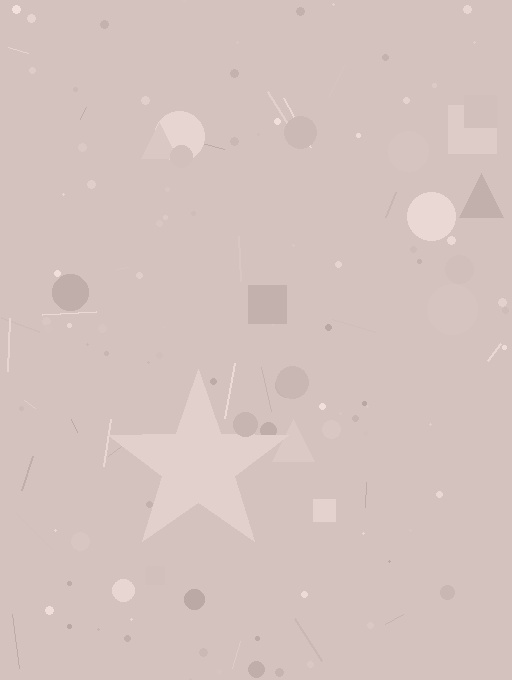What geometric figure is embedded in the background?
A star is embedded in the background.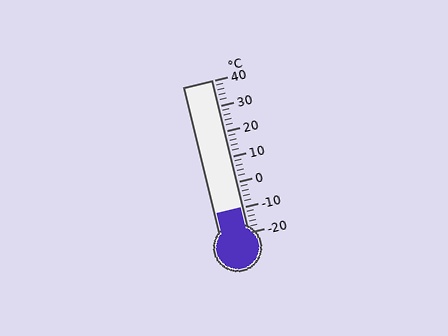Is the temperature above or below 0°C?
The temperature is below 0°C.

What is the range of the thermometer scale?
The thermometer scale ranges from -20°C to 40°C.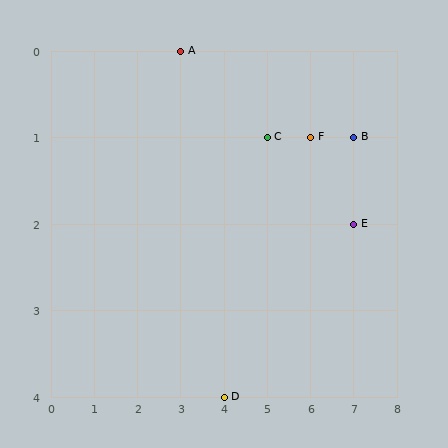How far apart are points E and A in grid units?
Points E and A are 4 columns and 2 rows apart (about 4.5 grid units diagonally).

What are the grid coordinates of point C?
Point C is at grid coordinates (5, 1).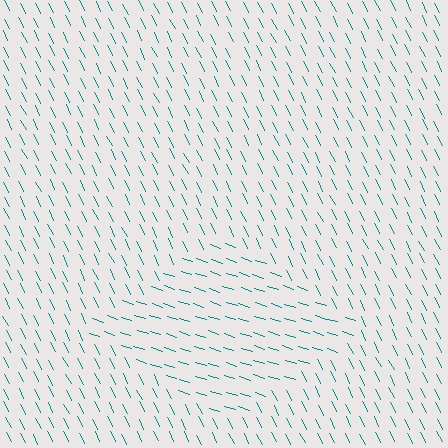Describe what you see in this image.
The image is filled with small teal line segments. A diamond region in the image has lines oriented differently from the surrounding lines, creating a visible texture boundary.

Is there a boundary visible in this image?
Yes, there is a texture boundary formed by a change in line orientation.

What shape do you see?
I see a diamond.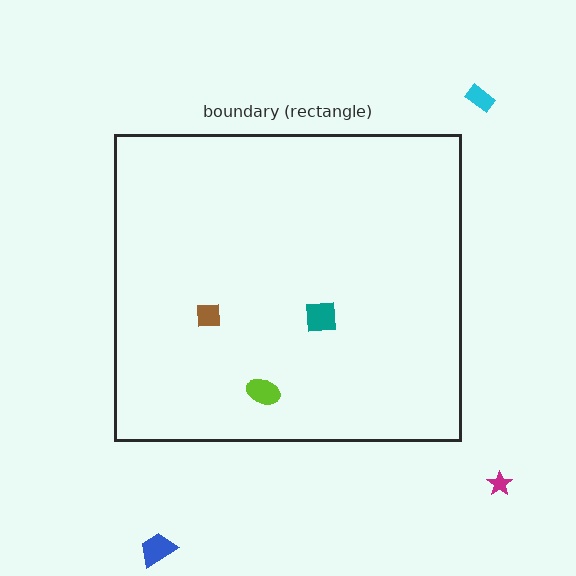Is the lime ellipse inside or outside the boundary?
Inside.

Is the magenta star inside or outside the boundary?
Outside.